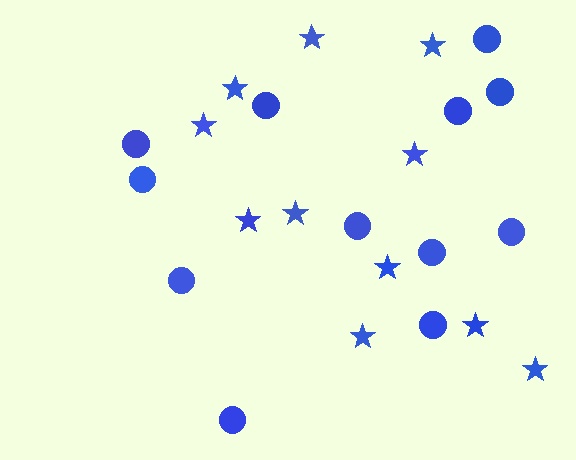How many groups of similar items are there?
There are 2 groups: one group of circles (12) and one group of stars (11).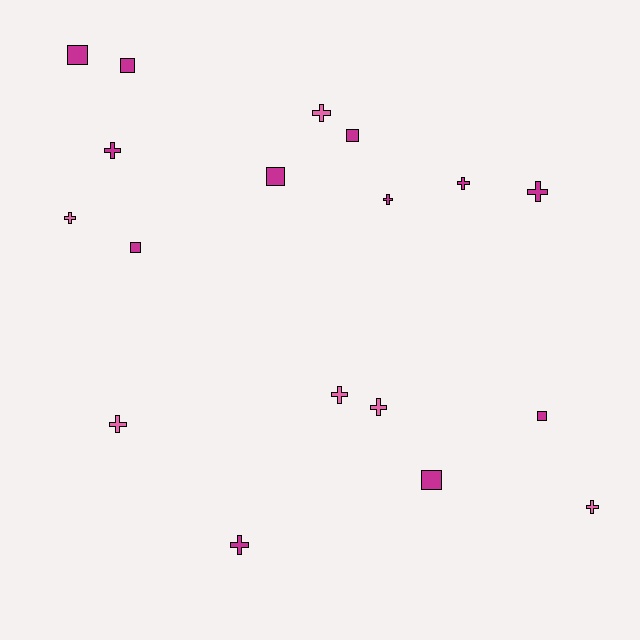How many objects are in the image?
There are 18 objects.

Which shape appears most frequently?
Cross, with 11 objects.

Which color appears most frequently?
Magenta, with 12 objects.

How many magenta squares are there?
There are 7 magenta squares.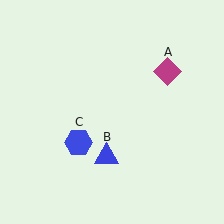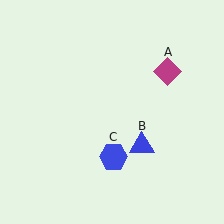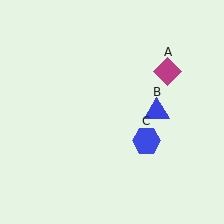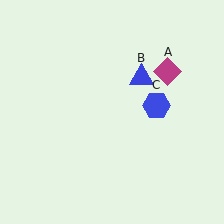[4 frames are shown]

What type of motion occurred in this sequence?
The blue triangle (object B), blue hexagon (object C) rotated counterclockwise around the center of the scene.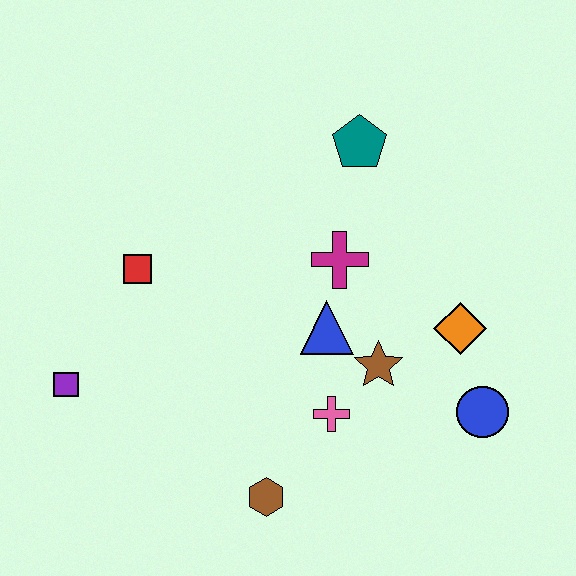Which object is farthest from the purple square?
The blue circle is farthest from the purple square.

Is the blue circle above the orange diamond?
No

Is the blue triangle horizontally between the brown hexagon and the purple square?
No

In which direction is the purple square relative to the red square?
The purple square is below the red square.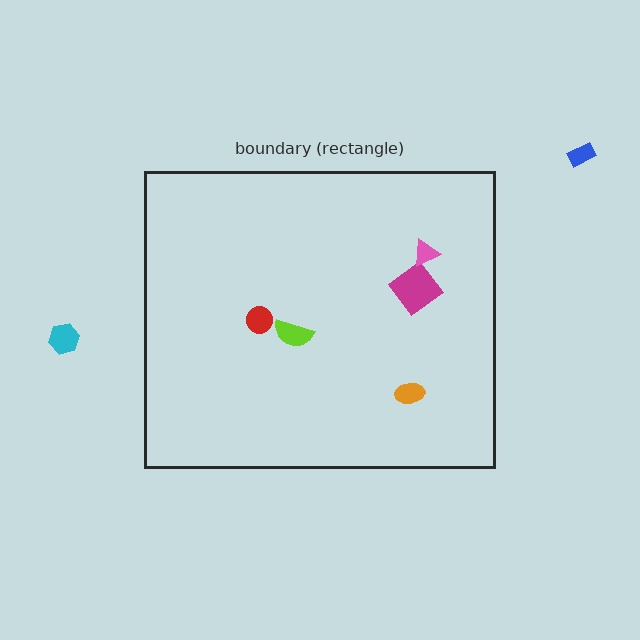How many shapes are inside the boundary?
5 inside, 2 outside.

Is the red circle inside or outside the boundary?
Inside.